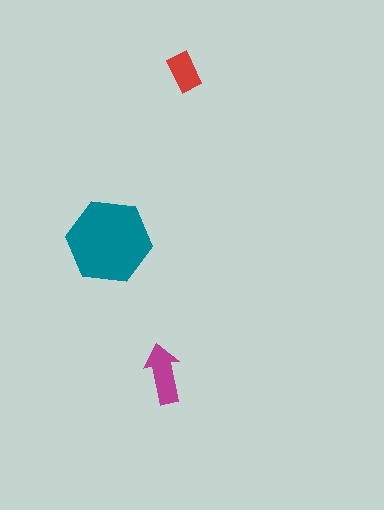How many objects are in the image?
There are 3 objects in the image.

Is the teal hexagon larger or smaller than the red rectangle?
Larger.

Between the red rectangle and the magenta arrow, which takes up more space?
The magenta arrow.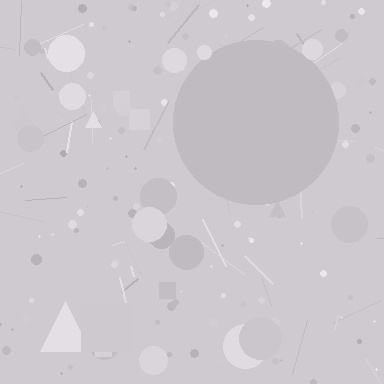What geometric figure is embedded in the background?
A circle is embedded in the background.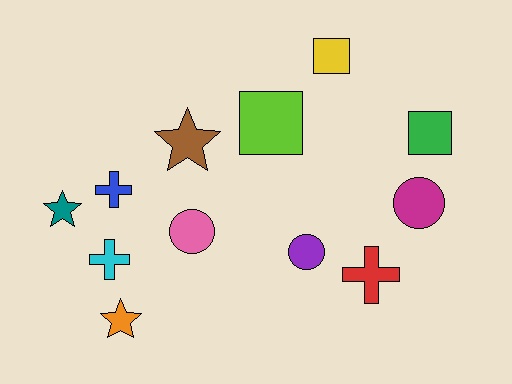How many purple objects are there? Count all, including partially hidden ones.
There is 1 purple object.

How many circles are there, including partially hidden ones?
There are 3 circles.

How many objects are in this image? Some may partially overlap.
There are 12 objects.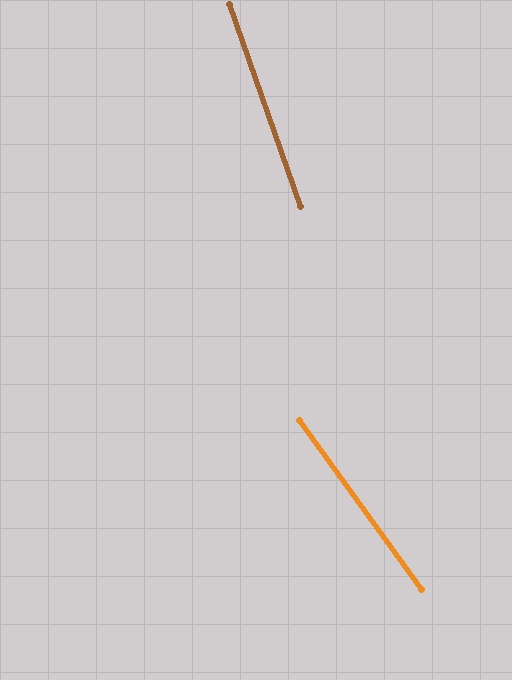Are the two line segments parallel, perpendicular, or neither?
Neither parallel nor perpendicular — they differ by about 16°.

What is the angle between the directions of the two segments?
Approximately 16 degrees.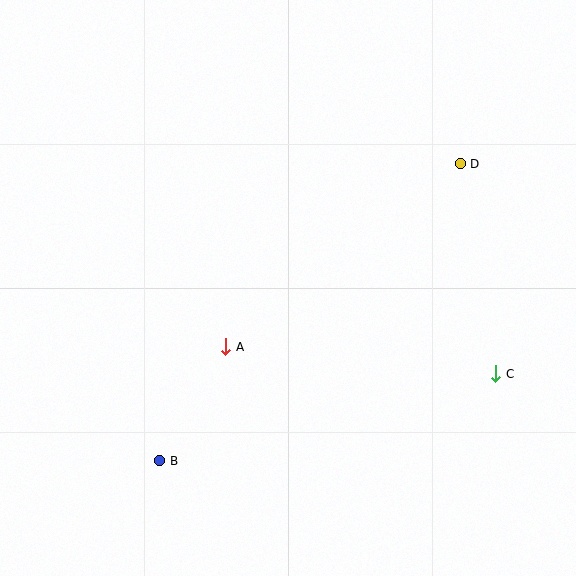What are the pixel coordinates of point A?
Point A is at (226, 347).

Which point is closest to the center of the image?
Point A at (226, 347) is closest to the center.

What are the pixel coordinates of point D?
Point D is at (460, 164).